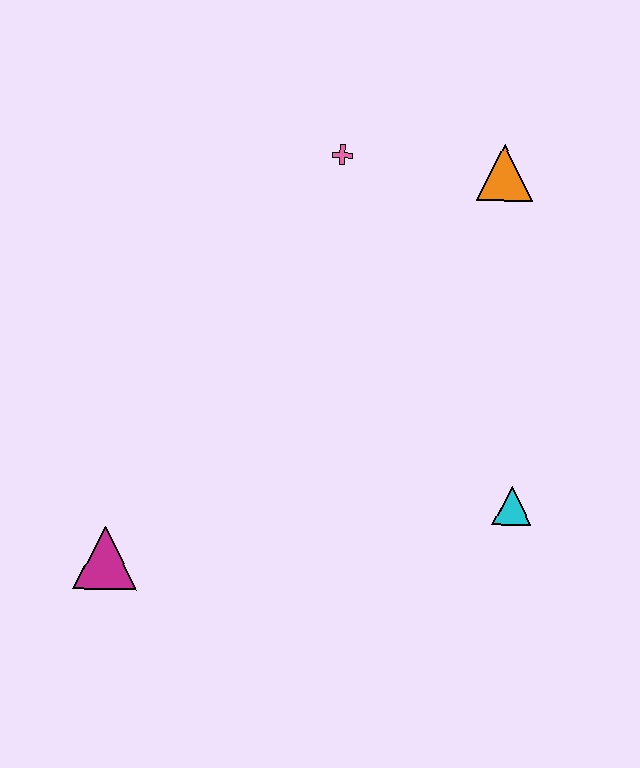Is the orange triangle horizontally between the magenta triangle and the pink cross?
No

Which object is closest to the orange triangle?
The pink cross is closest to the orange triangle.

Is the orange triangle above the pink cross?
No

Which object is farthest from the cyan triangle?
The magenta triangle is farthest from the cyan triangle.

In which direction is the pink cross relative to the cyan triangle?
The pink cross is above the cyan triangle.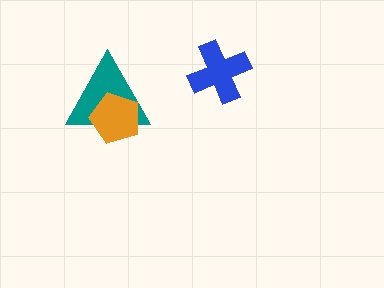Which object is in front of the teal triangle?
The orange pentagon is in front of the teal triangle.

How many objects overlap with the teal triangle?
1 object overlaps with the teal triangle.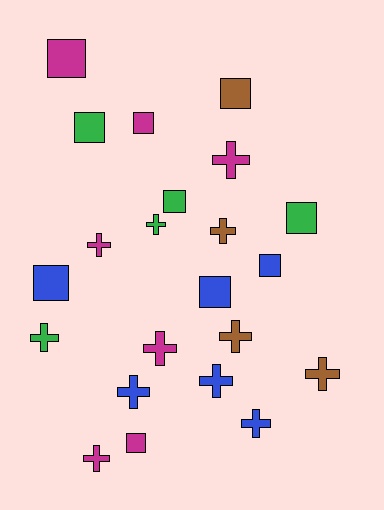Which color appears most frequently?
Magenta, with 7 objects.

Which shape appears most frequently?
Cross, with 12 objects.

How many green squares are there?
There are 3 green squares.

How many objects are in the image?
There are 22 objects.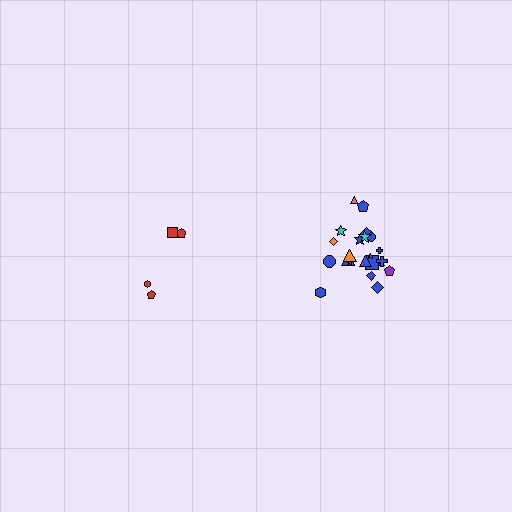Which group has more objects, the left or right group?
The right group.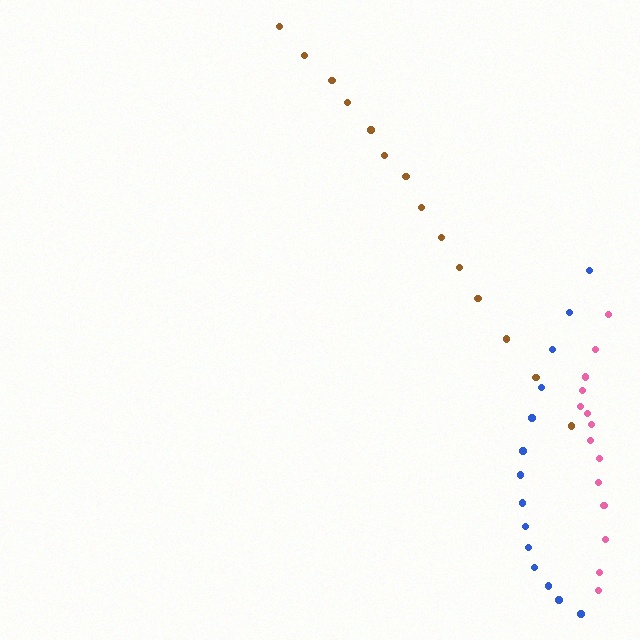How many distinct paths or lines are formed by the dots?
There are 3 distinct paths.